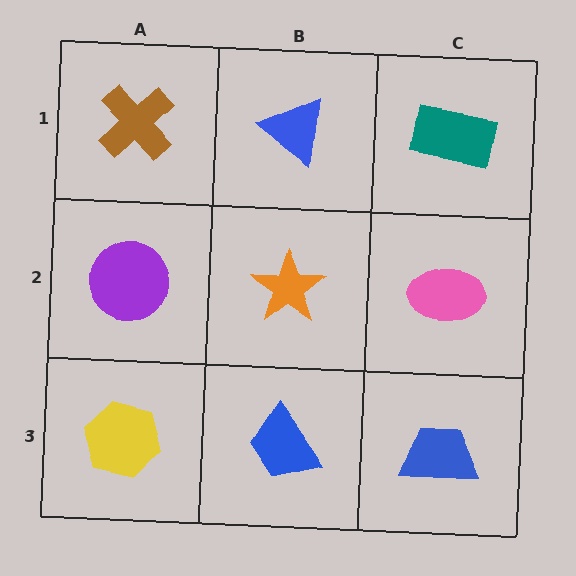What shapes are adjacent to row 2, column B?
A blue triangle (row 1, column B), a blue trapezoid (row 3, column B), a purple circle (row 2, column A), a pink ellipse (row 2, column C).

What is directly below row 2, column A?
A yellow hexagon.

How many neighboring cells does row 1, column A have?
2.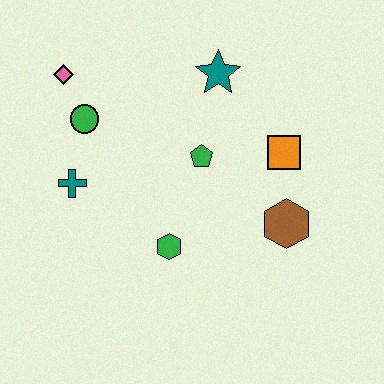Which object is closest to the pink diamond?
The green circle is closest to the pink diamond.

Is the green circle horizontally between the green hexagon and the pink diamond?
Yes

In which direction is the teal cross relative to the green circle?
The teal cross is below the green circle.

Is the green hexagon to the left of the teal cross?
No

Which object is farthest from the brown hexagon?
The pink diamond is farthest from the brown hexagon.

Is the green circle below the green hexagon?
No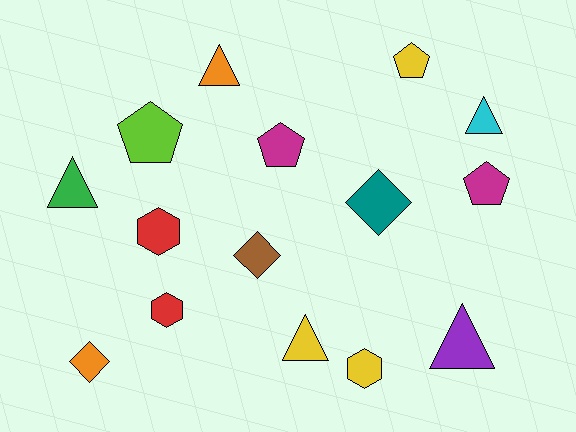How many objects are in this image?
There are 15 objects.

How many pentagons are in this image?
There are 4 pentagons.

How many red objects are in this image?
There are 2 red objects.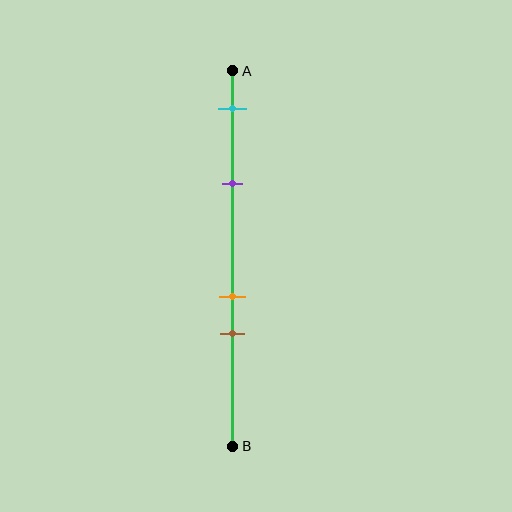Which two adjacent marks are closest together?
The orange and brown marks are the closest adjacent pair.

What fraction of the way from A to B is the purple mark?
The purple mark is approximately 30% (0.3) of the way from A to B.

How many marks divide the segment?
There are 4 marks dividing the segment.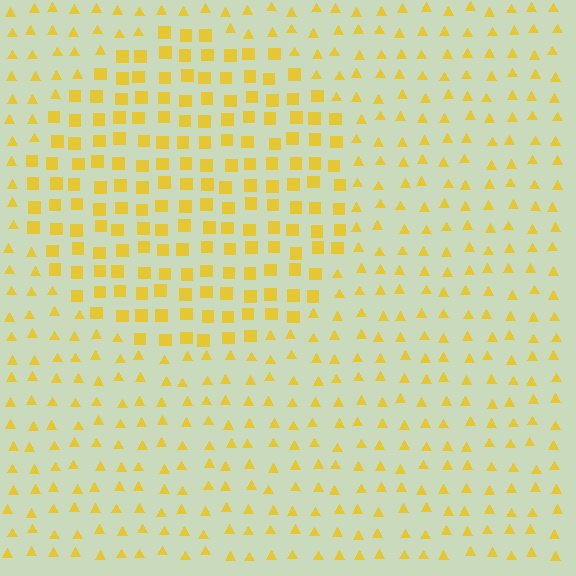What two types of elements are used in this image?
The image uses squares inside the circle region and triangles outside it.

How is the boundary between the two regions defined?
The boundary is defined by a change in element shape: squares inside vs. triangles outside. All elements share the same color and spacing.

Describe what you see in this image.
The image is filled with small yellow elements arranged in a uniform grid. A circle-shaped region contains squares, while the surrounding area contains triangles. The boundary is defined purely by the change in element shape.